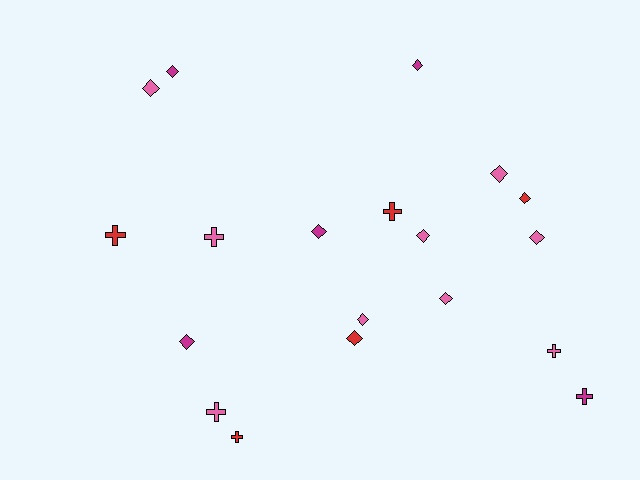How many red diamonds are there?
There are 2 red diamonds.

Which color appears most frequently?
Pink, with 9 objects.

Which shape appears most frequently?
Diamond, with 12 objects.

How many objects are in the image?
There are 19 objects.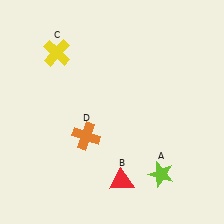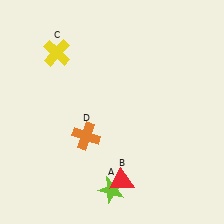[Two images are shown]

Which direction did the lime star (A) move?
The lime star (A) moved left.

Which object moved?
The lime star (A) moved left.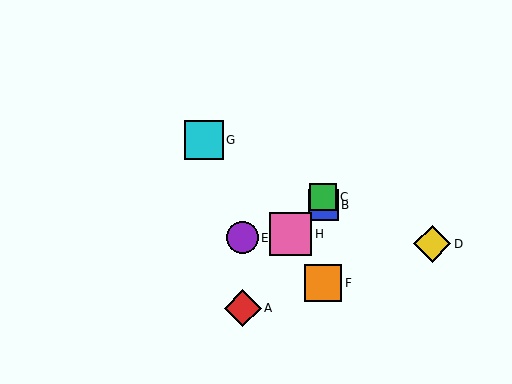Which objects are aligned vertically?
Objects B, C, F are aligned vertically.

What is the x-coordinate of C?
Object C is at x≈323.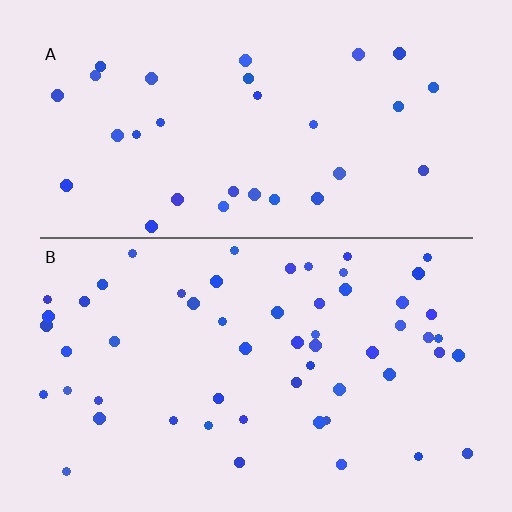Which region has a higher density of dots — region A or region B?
B (the bottom).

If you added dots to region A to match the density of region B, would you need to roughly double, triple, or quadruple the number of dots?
Approximately double.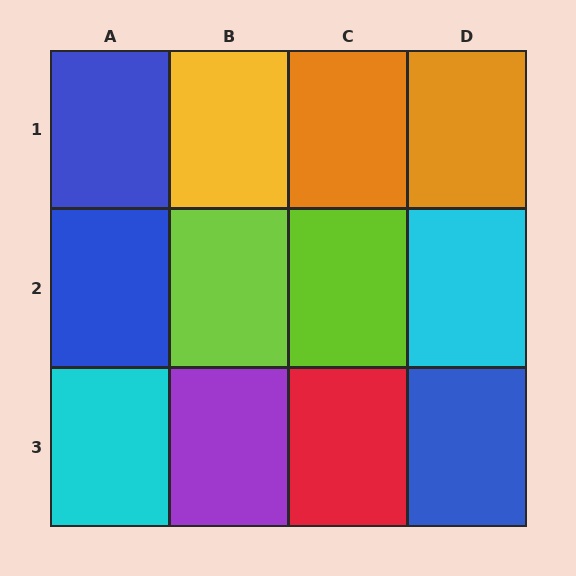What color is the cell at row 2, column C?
Lime.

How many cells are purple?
1 cell is purple.